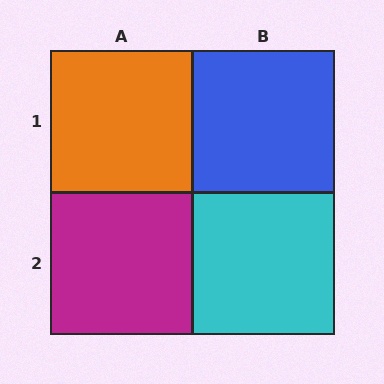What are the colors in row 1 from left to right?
Orange, blue.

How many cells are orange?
1 cell is orange.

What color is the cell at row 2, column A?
Magenta.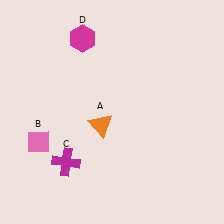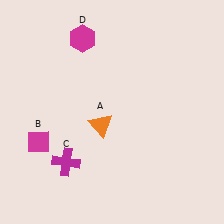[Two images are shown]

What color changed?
The diamond (B) changed from pink in Image 1 to magenta in Image 2.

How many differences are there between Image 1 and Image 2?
There is 1 difference between the two images.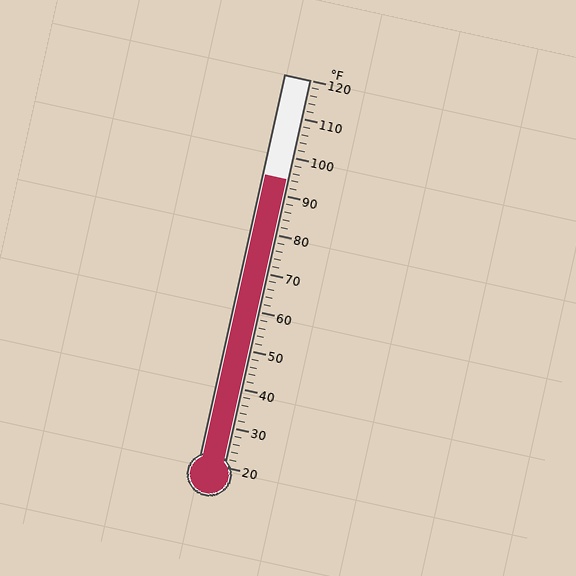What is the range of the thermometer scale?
The thermometer scale ranges from 20°F to 120°F.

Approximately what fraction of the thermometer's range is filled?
The thermometer is filled to approximately 75% of its range.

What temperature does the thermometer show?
The thermometer shows approximately 94°F.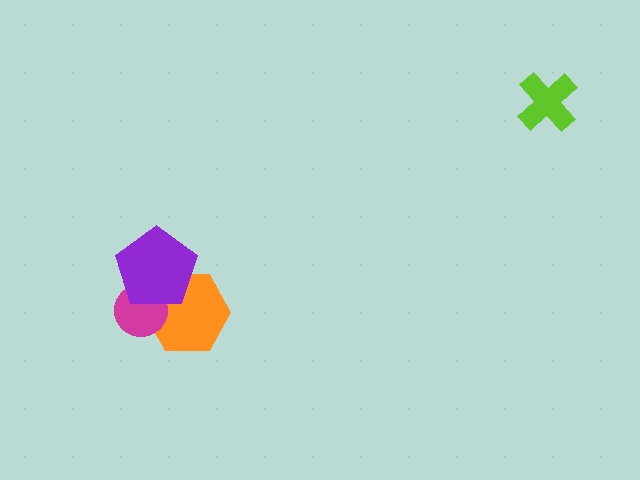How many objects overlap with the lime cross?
0 objects overlap with the lime cross.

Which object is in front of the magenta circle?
The purple pentagon is in front of the magenta circle.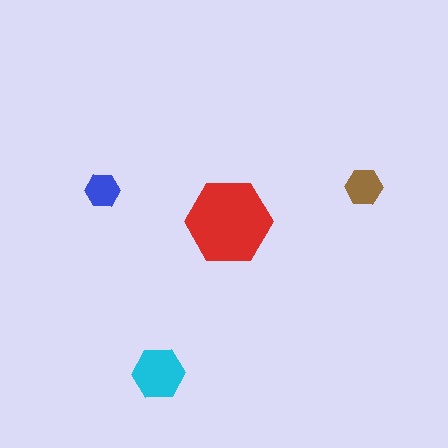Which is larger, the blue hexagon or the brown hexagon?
The brown one.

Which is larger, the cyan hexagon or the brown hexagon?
The cyan one.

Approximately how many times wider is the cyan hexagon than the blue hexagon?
About 1.5 times wider.